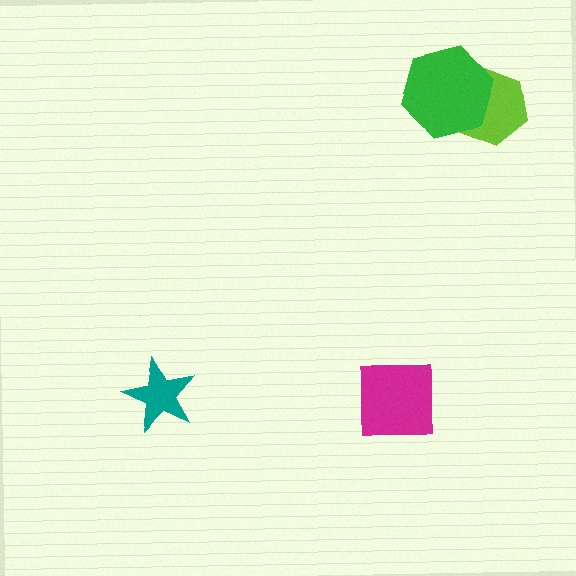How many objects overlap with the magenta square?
0 objects overlap with the magenta square.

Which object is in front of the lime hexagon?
The green hexagon is in front of the lime hexagon.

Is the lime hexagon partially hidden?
Yes, it is partially covered by another shape.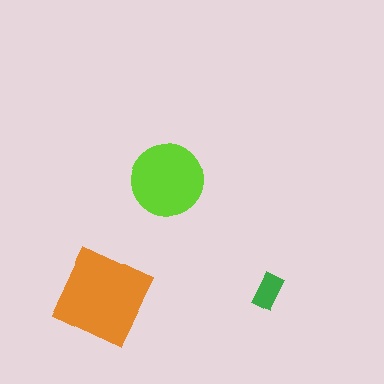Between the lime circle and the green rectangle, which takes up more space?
The lime circle.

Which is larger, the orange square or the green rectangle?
The orange square.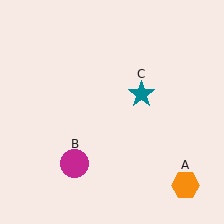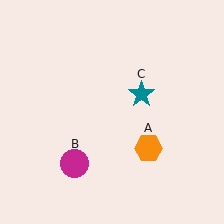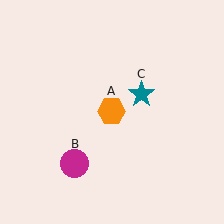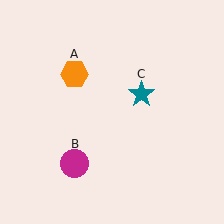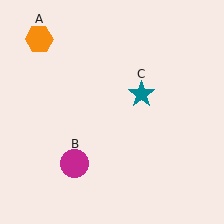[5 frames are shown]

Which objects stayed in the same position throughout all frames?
Magenta circle (object B) and teal star (object C) remained stationary.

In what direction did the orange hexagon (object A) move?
The orange hexagon (object A) moved up and to the left.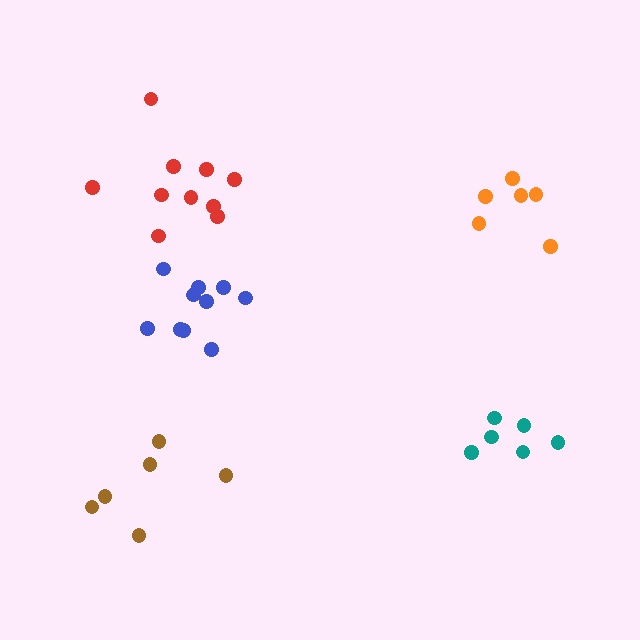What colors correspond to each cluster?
The clusters are colored: teal, orange, red, brown, blue.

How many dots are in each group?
Group 1: 6 dots, Group 2: 6 dots, Group 3: 10 dots, Group 4: 6 dots, Group 5: 11 dots (39 total).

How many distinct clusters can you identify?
There are 5 distinct clusters.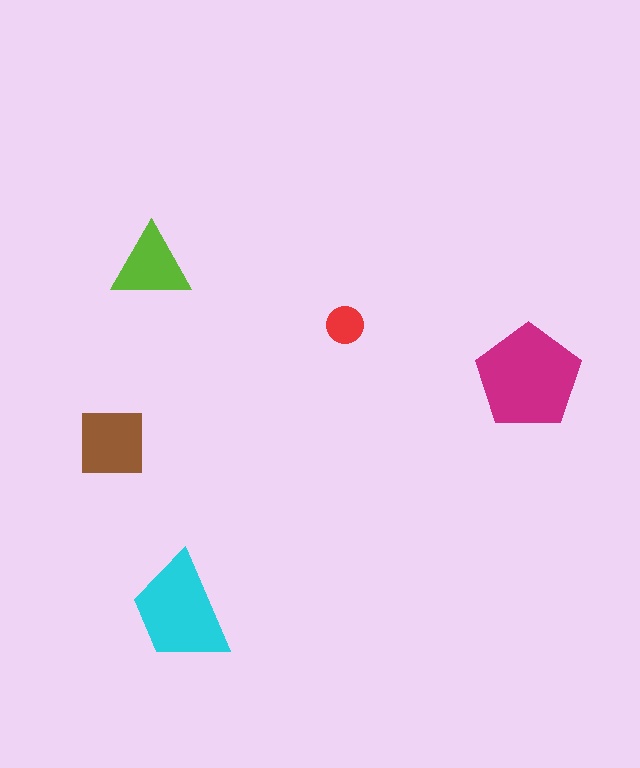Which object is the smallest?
The red circle.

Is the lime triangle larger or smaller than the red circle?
Larger.